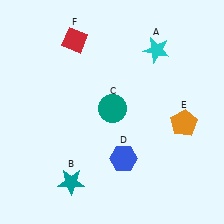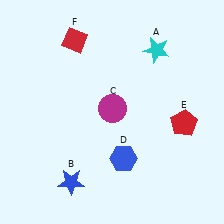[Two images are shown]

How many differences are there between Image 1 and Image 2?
There are 3 differences between the two images.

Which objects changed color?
B changed from teal to blue. C changed from teal to magenta. E changed from orange to red.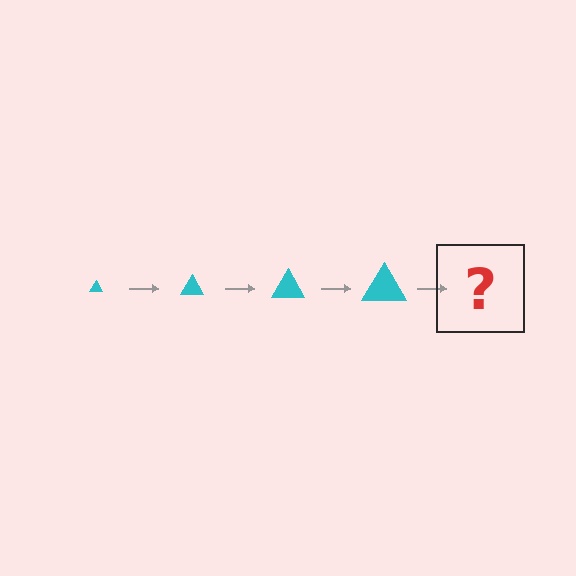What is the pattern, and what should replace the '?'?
The pattern is that the triangle gets progressively larger each step. The '?' should be a cyan triangle, larger than the previous one.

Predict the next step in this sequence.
The next step is a cyan triangle, larger than the previous one.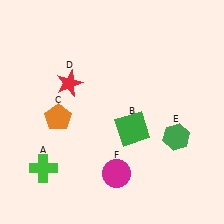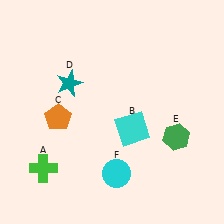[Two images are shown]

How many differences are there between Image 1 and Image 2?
There are 3 differences between the two images.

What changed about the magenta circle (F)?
In Image 1, F is magenta. In Image 2, it changed to cyan.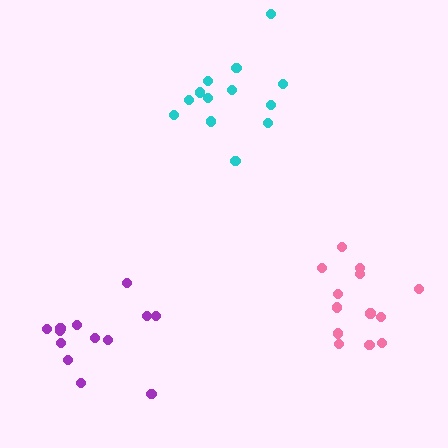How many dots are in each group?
Group 1: 13 dots, Group 2: 13 dots, Group 3: 13 dots (39 total).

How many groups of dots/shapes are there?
There are 3 groups.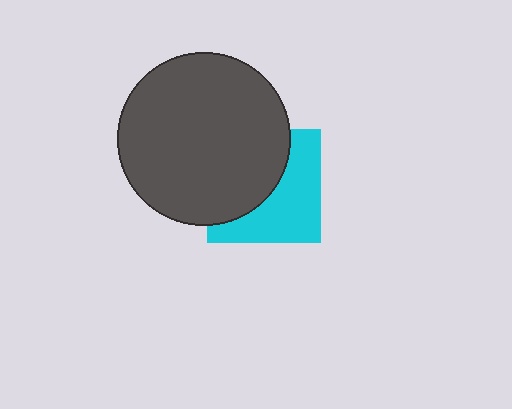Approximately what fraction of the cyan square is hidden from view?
Roughly 49% of the cyan square is hidden behind the dark gray circle.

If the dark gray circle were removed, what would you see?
You would see the complete cyan square.